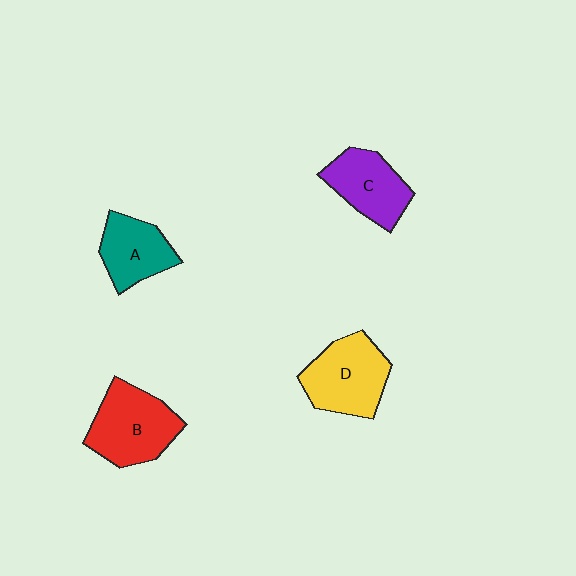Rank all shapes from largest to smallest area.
From largest to smallest: B (red), D (yellow), C (purple), A (teal).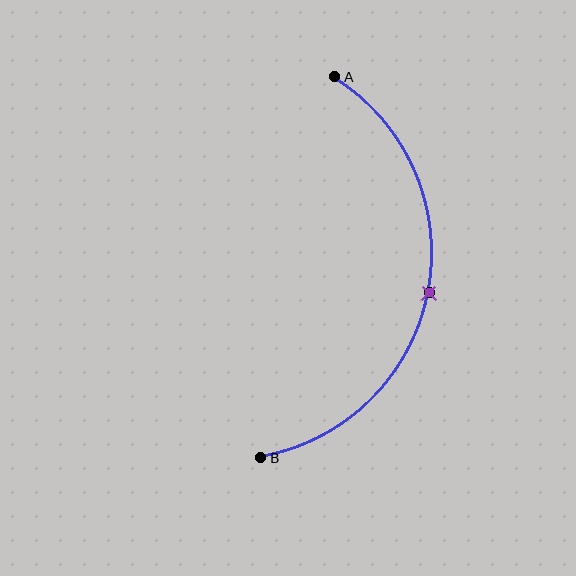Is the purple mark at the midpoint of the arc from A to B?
Yes. The purple mark lies on the arc at equal arc-length from both A and B — it is the arc midpoint.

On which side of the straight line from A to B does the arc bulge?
The arc bulges to the right of the straight line connecting A and B.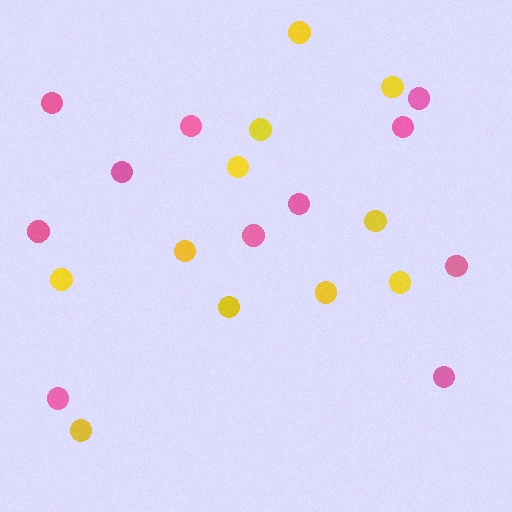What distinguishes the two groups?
There are 2 groups: one group of pink circles (11) and one group of yellow circles (11).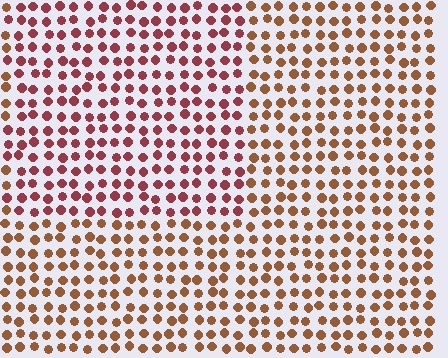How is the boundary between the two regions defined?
The boundary is defined purely by a slight shift in hue (about 31 degrees). Spacing, size, and orientation are identical on both sides.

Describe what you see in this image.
The image is filled with small brown elements in a uniform arrangement. A rectangle-shaped region is visible where the elements are tinted to a slightly different hue, forming a subtle color boundary.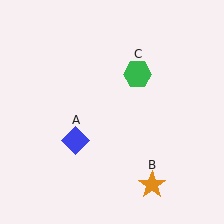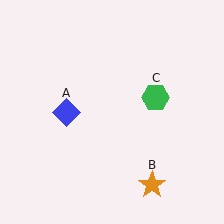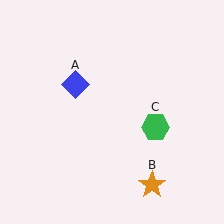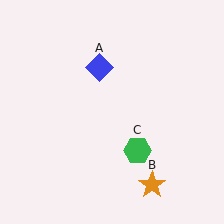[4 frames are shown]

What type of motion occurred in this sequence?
The blue diamond (object A), green hexagon (object C) rotated clockwise around the center of the scene.